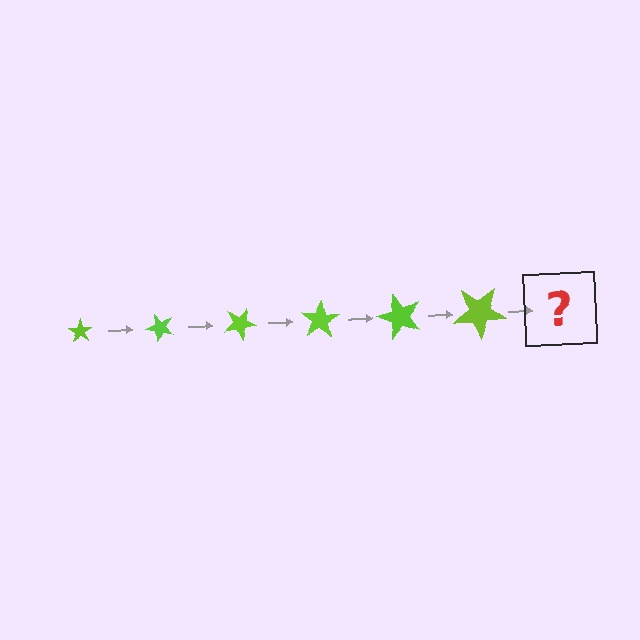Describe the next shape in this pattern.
It should be a star, larger than the previous one and rotated 300 degrees from the start.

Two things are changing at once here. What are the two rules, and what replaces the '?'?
The two rules are that the star grows larger each step and it rotates 50 degrees each step. The '?' should be a star, larger than the previous one and rotated 300 degrees from the start.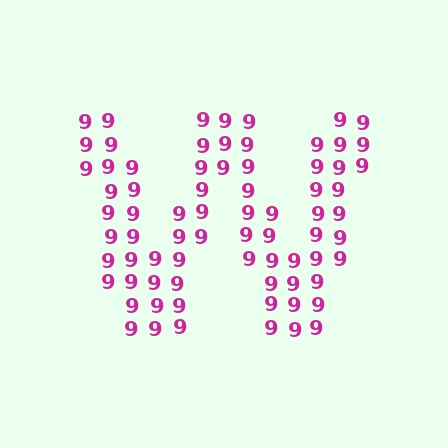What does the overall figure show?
The overall figure shows the letter W.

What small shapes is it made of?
It is made of small digit 9's.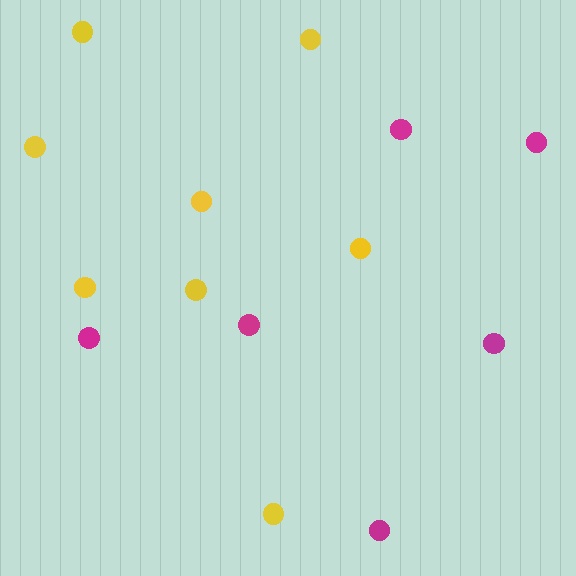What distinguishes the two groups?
There are 2 groups: one group of yellow circles (8) and one group of magenta circles (6).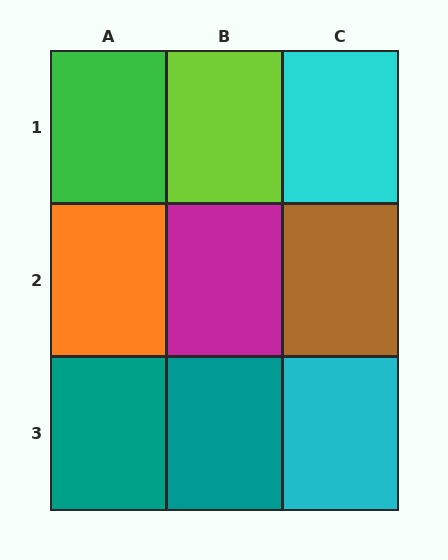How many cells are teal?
2 cells are teal.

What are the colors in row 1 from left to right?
Green, lime, cyan.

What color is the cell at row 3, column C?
Cyan.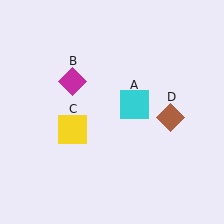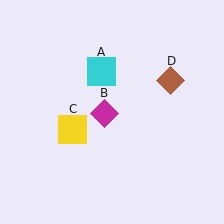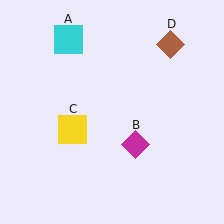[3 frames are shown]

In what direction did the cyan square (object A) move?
The cyan square (object A) moved up and to the left.